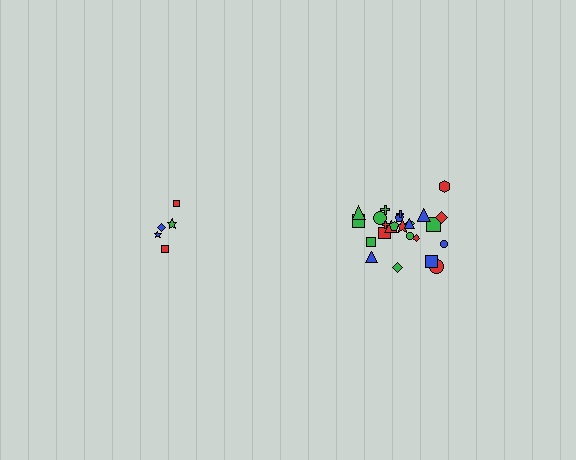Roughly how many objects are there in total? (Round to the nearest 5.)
Roughly 30 objects in total.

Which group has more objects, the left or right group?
The right group.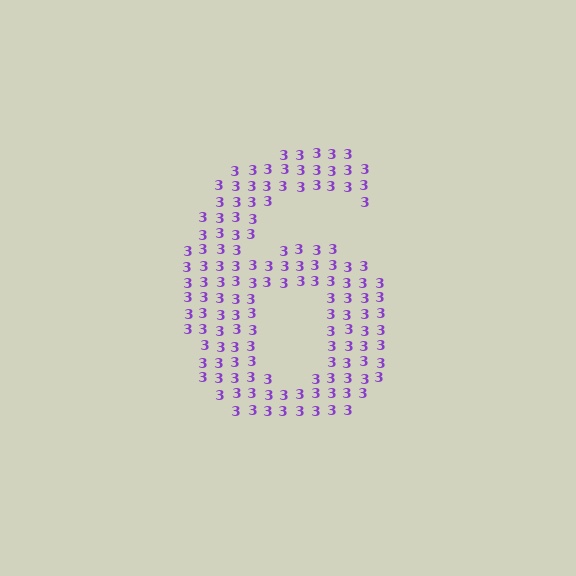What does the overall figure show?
The overall figure shows the digit 6.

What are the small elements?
The small elements are digit 3's.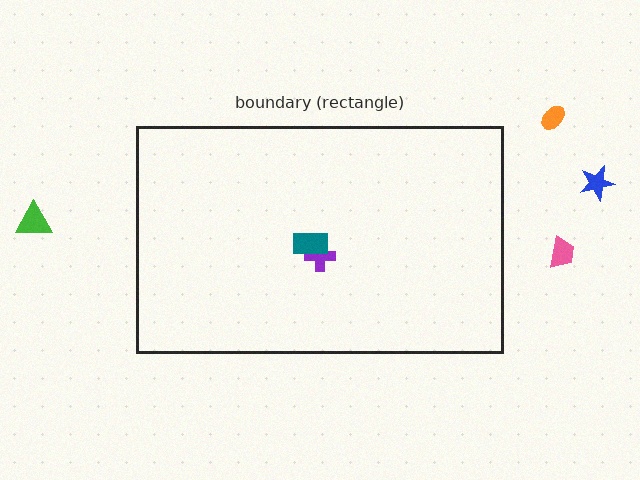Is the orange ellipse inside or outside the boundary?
Outside.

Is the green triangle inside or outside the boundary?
Outside.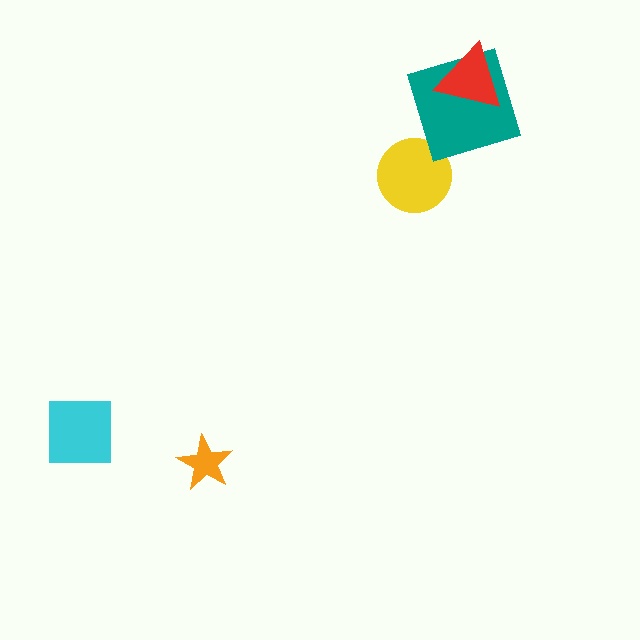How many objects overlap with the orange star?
0 objects overlap with the orange star.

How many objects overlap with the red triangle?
1 object overlaps with the red triangle.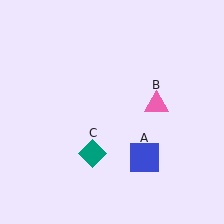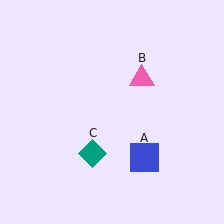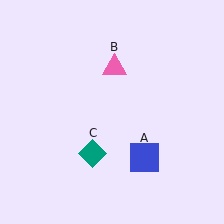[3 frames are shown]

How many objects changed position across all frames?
1 object changed position: pink triangle (object B).